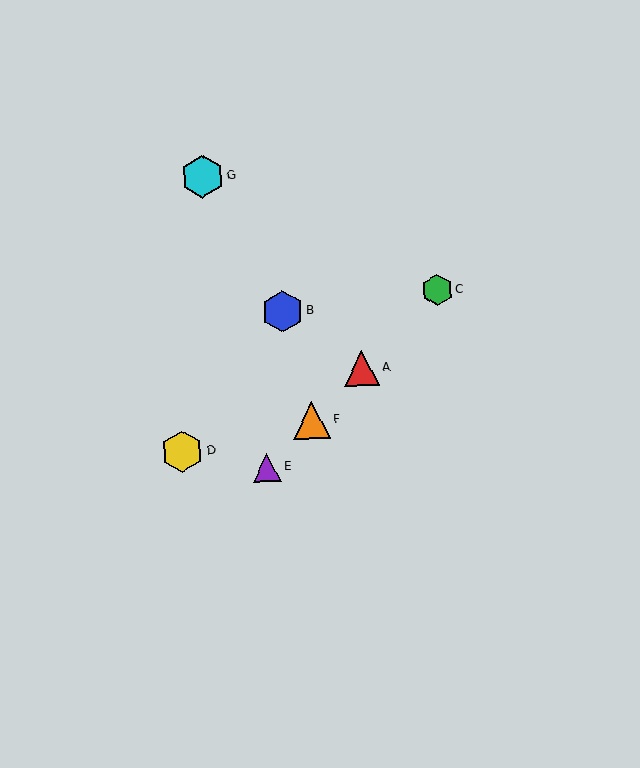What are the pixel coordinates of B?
Object B is at (282, 312).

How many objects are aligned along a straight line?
4 objects (A, C, E, F) are aligned along a straight line.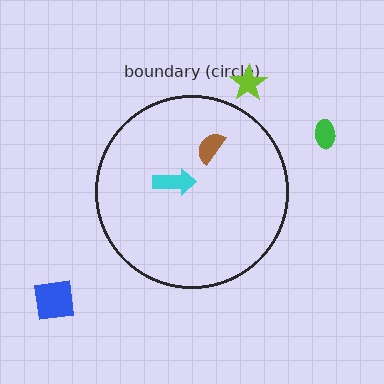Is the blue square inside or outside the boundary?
Outside.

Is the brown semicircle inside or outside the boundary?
Inside.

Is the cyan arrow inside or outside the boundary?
Inside.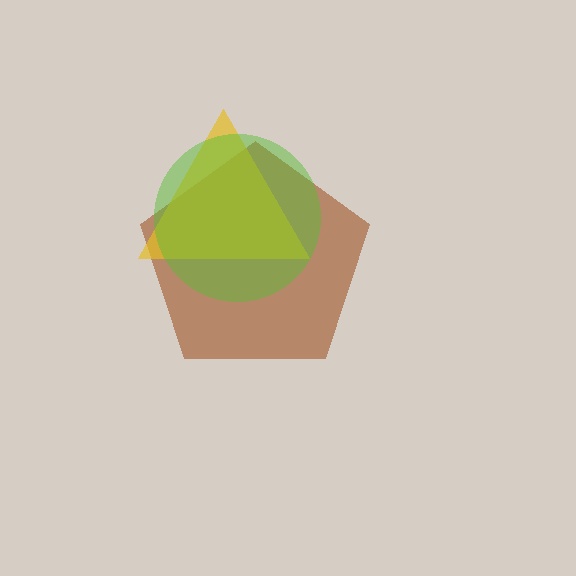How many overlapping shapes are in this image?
There are 3 overlapping shapes in the image.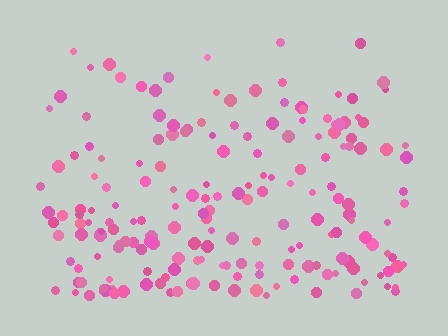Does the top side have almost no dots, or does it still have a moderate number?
Still a moderate number, just noticeably fewer than the bottom.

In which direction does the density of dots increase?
From top to bottom, with the bottom side densest.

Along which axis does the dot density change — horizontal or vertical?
Vertical.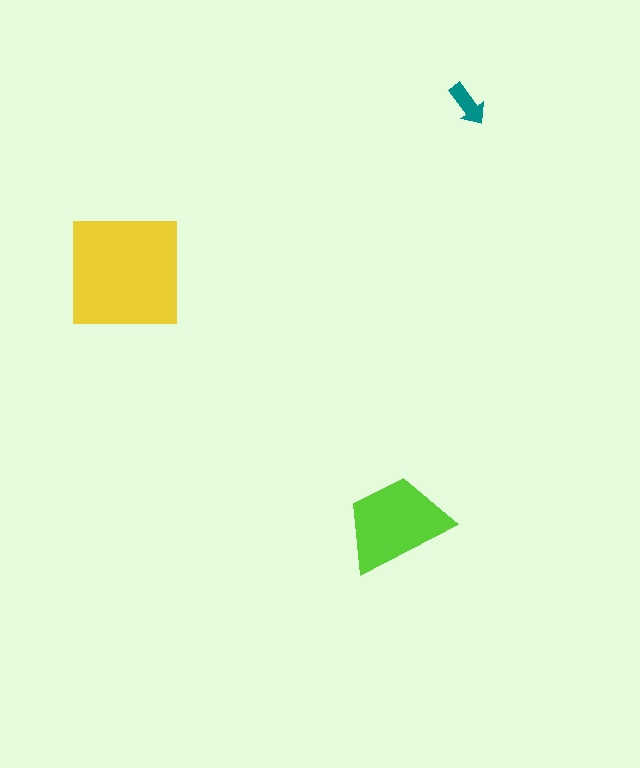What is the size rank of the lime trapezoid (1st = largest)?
2nd.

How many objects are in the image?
There are 3 objects in the image.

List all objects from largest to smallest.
The yellow square, the lime trapezoid, the teal arrow.